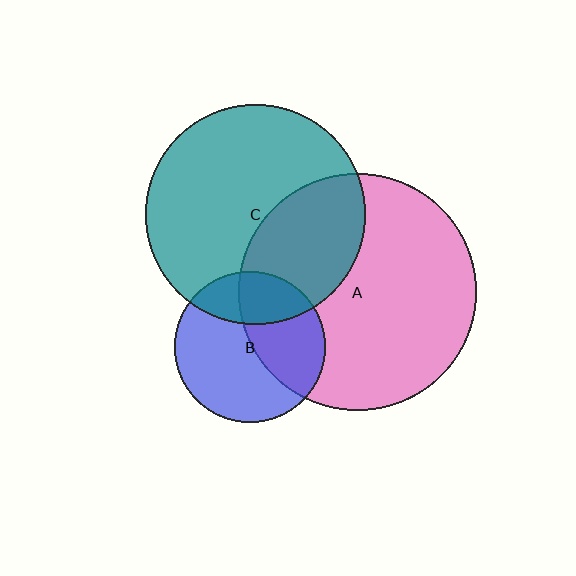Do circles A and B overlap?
Yes.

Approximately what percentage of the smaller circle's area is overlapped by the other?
Approximately 40%.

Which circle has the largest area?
Circle A (pink).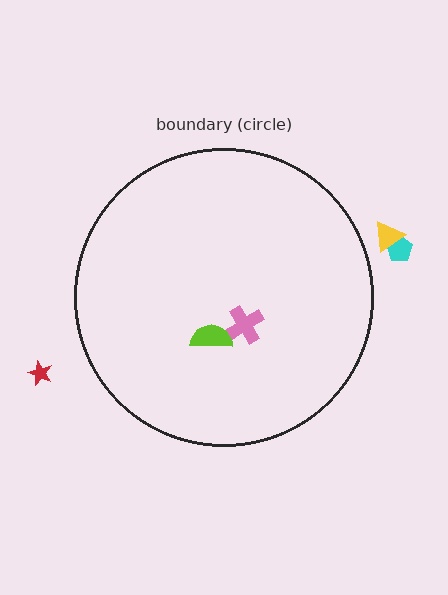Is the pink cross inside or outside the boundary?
Inside.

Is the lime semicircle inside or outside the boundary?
Inside.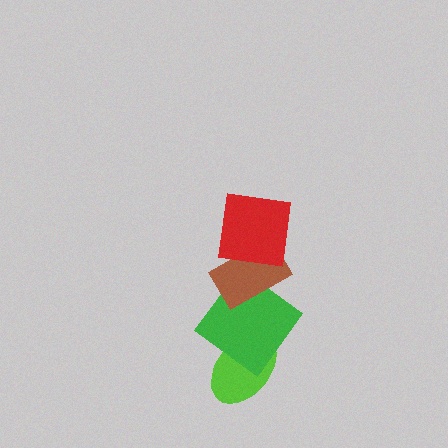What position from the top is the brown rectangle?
The brown rectangle is 2nd from the top.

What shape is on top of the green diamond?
The brown rectangle is on top of the green diamond.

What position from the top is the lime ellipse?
The lime ellipse is 4th from the top.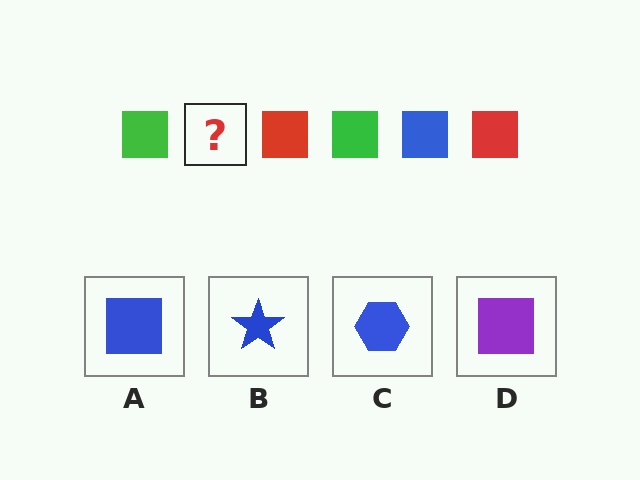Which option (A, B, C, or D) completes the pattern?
A.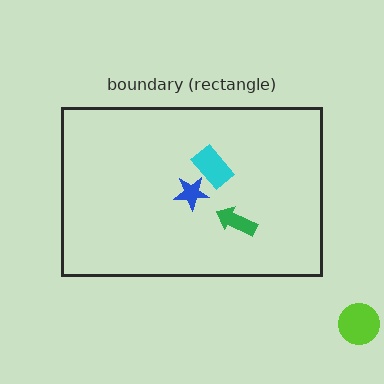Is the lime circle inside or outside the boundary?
Outside.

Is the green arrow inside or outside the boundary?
Inside.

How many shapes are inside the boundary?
3 inside, 1 outside.